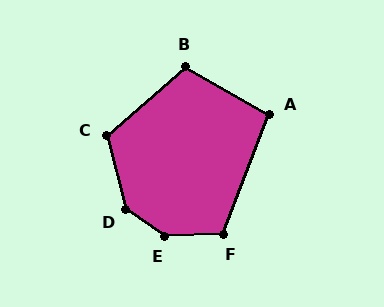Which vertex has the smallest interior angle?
A, at approximately 99 degrees.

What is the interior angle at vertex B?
Approximately 109 degrees (obtuse).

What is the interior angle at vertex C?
Approximately 117 degrees (obtuse).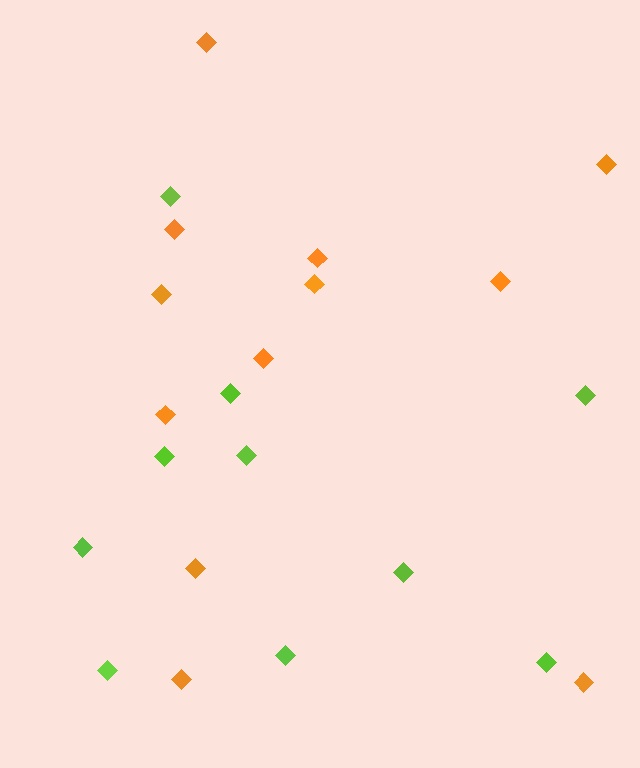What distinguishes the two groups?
There are 2 groups: one group of lime diamonds (10) and one group of orange diamonds (12).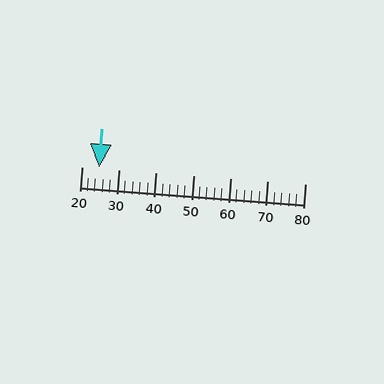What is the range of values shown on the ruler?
The ruler shows values from 20 to 80.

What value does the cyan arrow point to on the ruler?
The cyan arrow points to approximately 25.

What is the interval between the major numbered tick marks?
The major tick marks are spaced 10 units apart.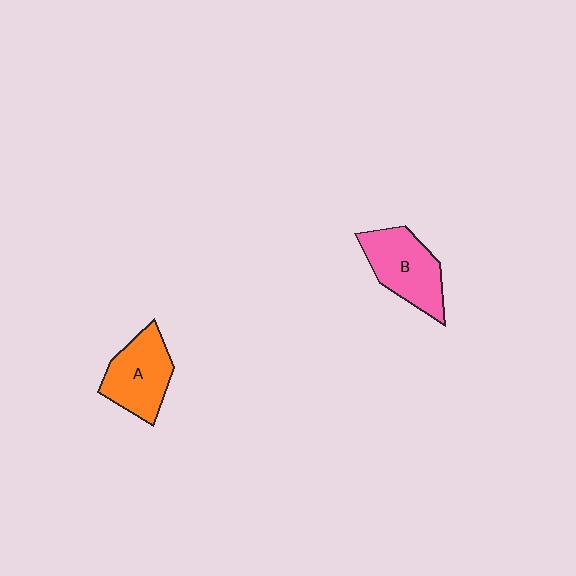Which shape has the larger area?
Shape B (pink).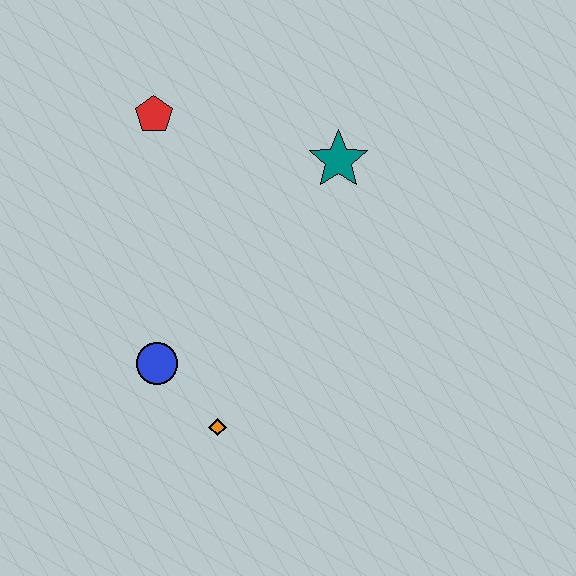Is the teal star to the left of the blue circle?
No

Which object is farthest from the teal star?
The orange diamond is farthest from the teal star.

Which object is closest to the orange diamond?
The blue circle is closest to the orange diamond.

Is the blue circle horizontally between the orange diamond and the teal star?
No